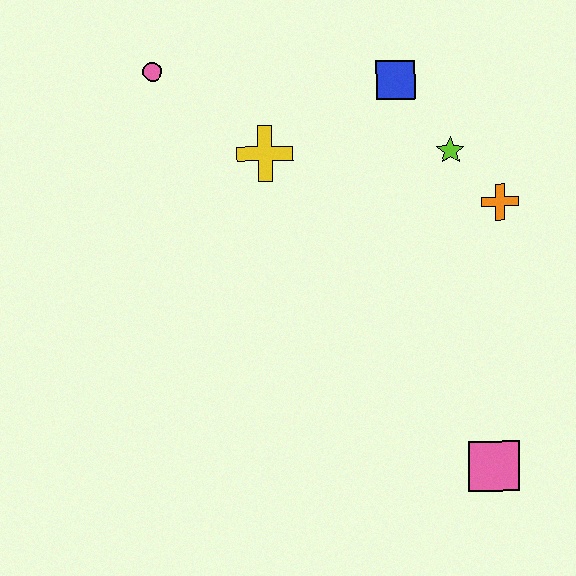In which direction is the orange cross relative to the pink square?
The orange cross is above the pink square.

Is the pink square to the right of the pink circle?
Yes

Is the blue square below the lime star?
No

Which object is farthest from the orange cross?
The pink circle is farthest from the orange cross.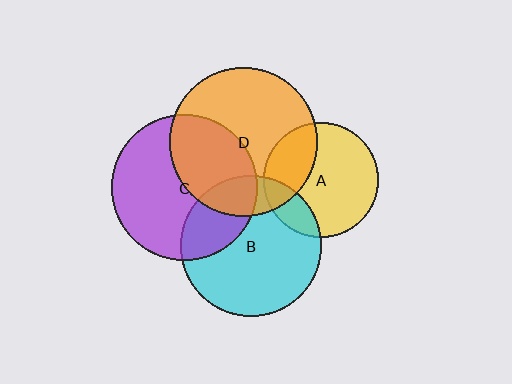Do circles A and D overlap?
Yes.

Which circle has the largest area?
Circle D (orange).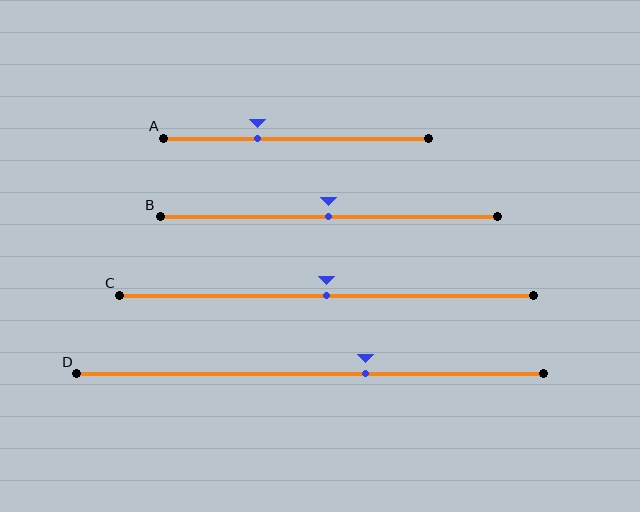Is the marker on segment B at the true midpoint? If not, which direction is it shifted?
Yes, the marker on segment B is at the true midpoint.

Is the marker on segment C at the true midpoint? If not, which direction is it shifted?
Yes, the marker on segment C is at the true midpoint.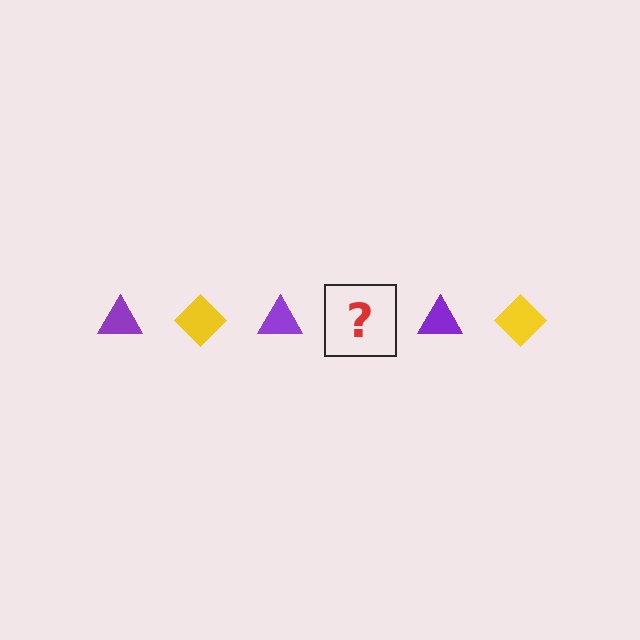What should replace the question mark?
The question mark should be replaced with a yellow diamond.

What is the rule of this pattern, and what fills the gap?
The rule is that the pattern alternates between purple triangle and yellow diamond. The gap should be filled with a yellow diamond.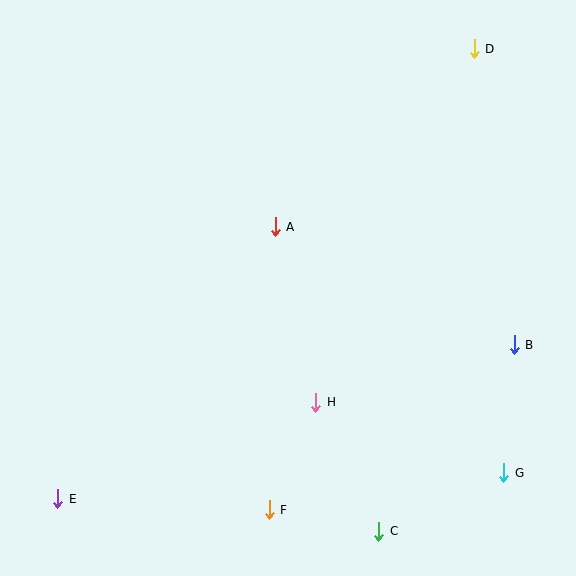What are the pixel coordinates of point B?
Point B is at (514, 345).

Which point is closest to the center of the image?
Point A at (275, 227) is closest to the center.